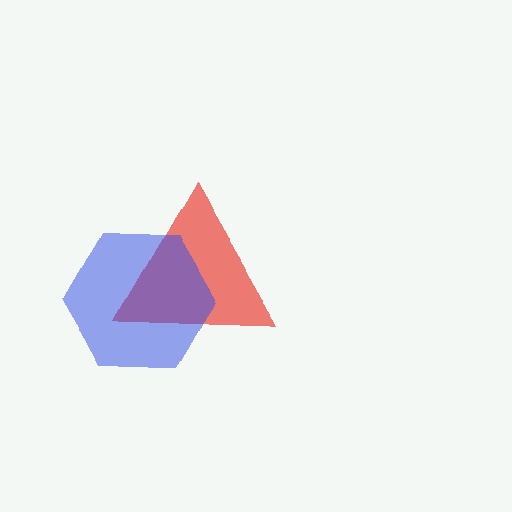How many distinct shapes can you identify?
There are 2 distinct shapes: a red triangle, a blue hexagon.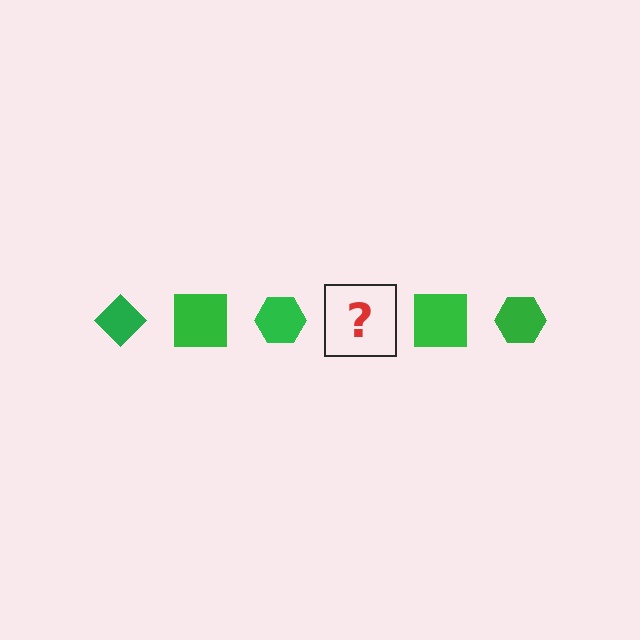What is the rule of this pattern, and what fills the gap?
The rule is that the pattern cycles through diamond, square, hexagon shapes in green. The gap should be filled with a green diamond.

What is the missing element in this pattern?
The missing element is a green diamond.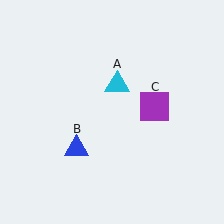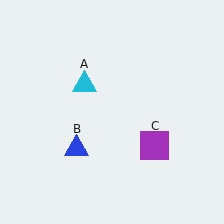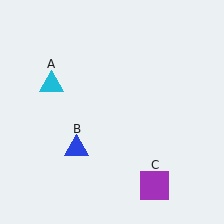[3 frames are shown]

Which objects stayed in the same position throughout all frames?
Blue triangle (object B) remained stationary.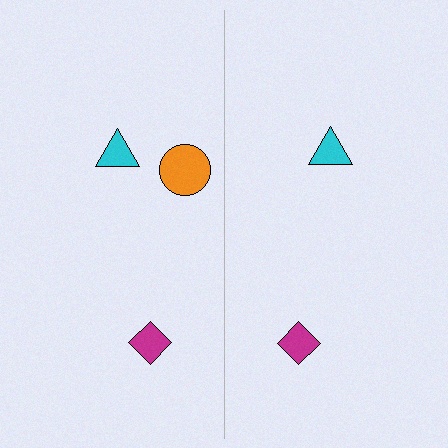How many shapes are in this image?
There are 5 shapes in this image.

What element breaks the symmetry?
A orange circle is missing from the right side.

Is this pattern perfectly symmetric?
No, the pattern is not perfectly symmetric. A orange circle is missing from the right side.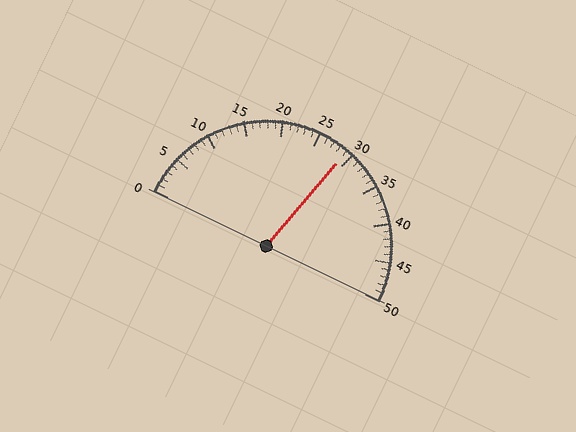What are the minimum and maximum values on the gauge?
The gauge ranges from 0 to 50.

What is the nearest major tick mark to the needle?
The nearest major tick mark is 30.